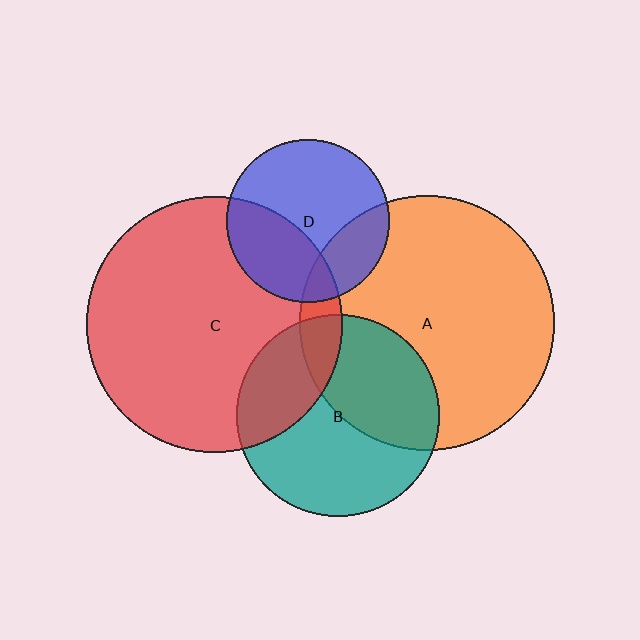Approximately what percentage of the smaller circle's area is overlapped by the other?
Approximately 35%.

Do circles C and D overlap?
Yes.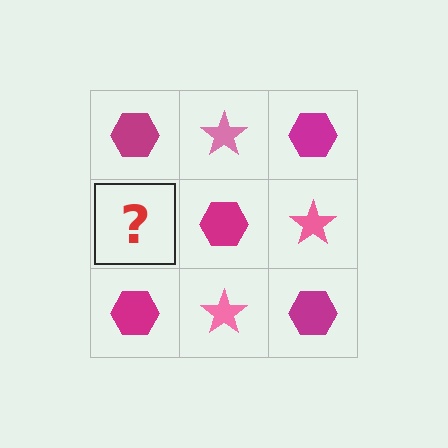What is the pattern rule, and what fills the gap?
The rule is that it alternates magenta hexagon and pink star in a checkerboard pattern. The gap should be filled with a pink star.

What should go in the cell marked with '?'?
The missing cell should contain a pink star.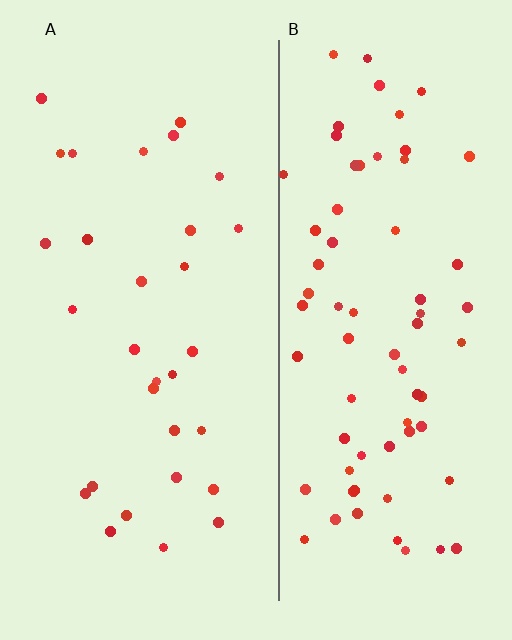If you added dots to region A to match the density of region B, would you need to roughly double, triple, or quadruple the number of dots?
Approximately double.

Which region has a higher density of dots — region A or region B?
B (the right).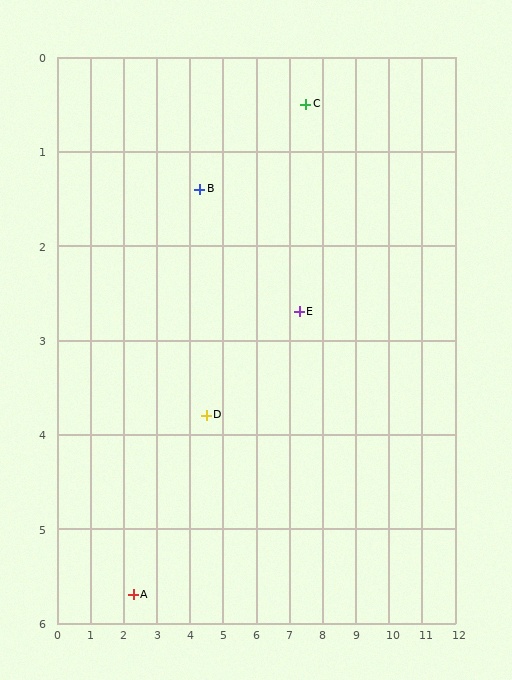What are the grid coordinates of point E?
Point E is at approximately (7.3, 2.7).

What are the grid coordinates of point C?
Point C is at approximately (7.5, 0.5).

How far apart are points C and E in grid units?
Points C and E are about 2.2 grid units apart.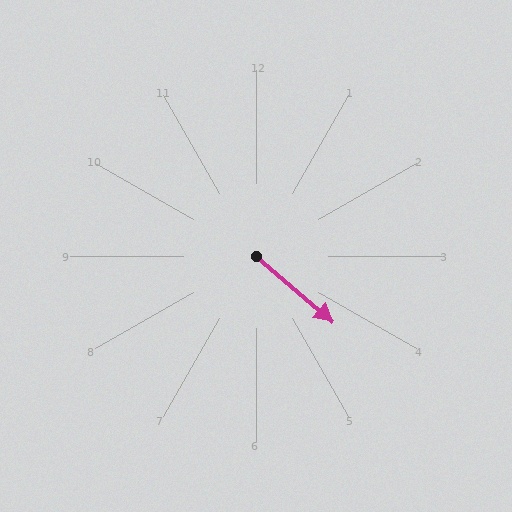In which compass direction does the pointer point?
Southeast.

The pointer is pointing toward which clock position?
Roughly 4 o'clock.